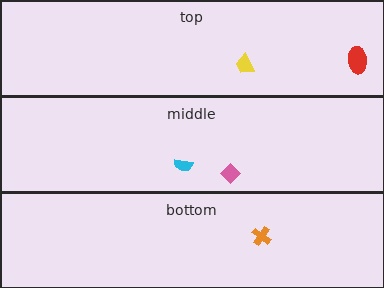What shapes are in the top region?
The red ellipse, the yellow trapezoid.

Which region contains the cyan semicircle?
The middle region.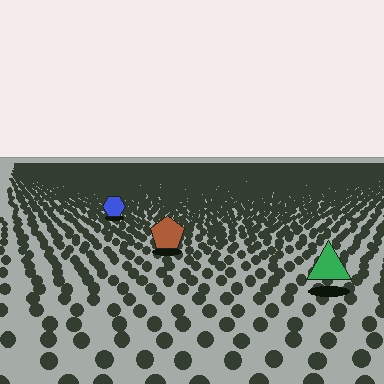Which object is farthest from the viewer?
The blue hexagon is farthest from the viewer. It appears smaller and the ground texture around it is denser.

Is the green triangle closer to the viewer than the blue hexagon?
Yes. The green triangle is closer — you can tell from the texture gradient: the ground texture is coarser near it.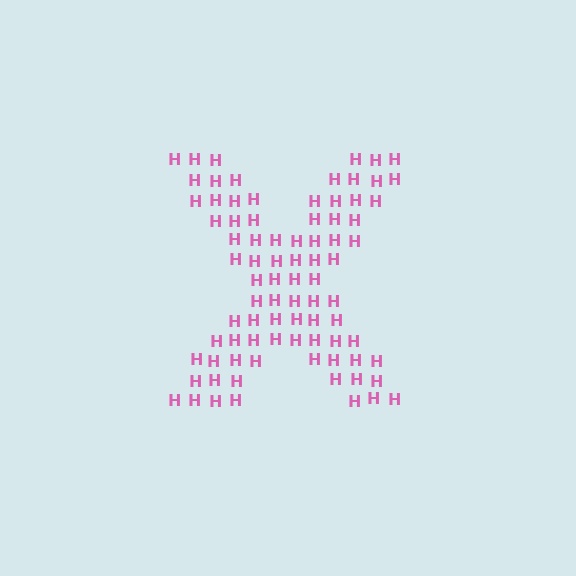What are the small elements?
The small elements are letter H's.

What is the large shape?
The large shape is the letter X.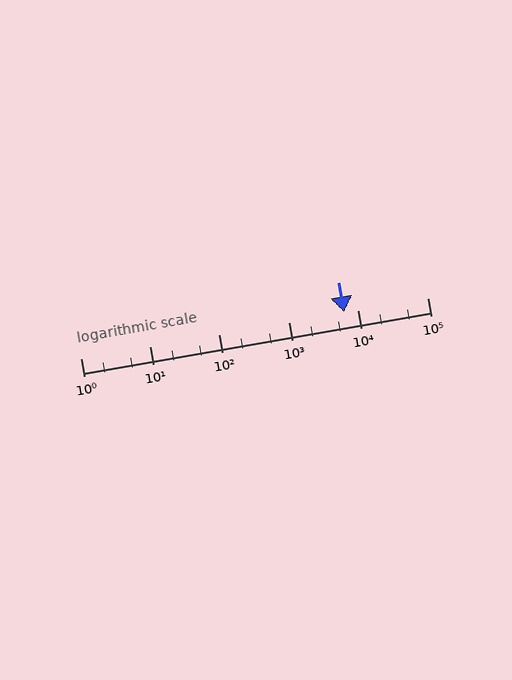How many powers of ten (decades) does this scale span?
The scale spans 5 decades, from 1 to 100000.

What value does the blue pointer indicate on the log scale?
The pointer indicates approximately 6300.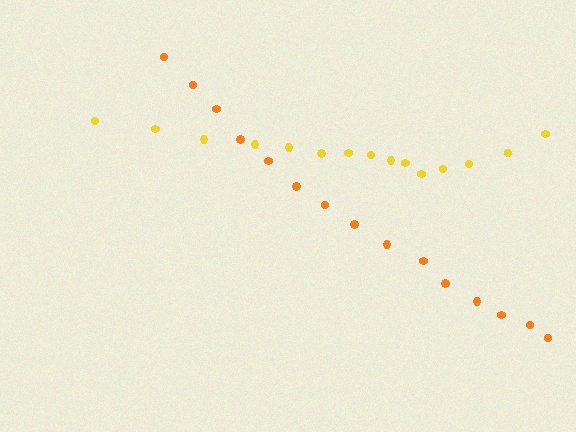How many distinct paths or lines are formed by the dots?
There are 2 distinct paths.